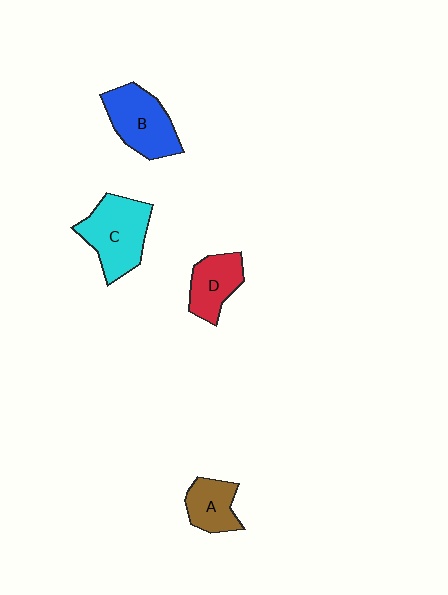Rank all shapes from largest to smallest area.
From largest to smallest: C (cyan), B (blue), D (red), A (brown).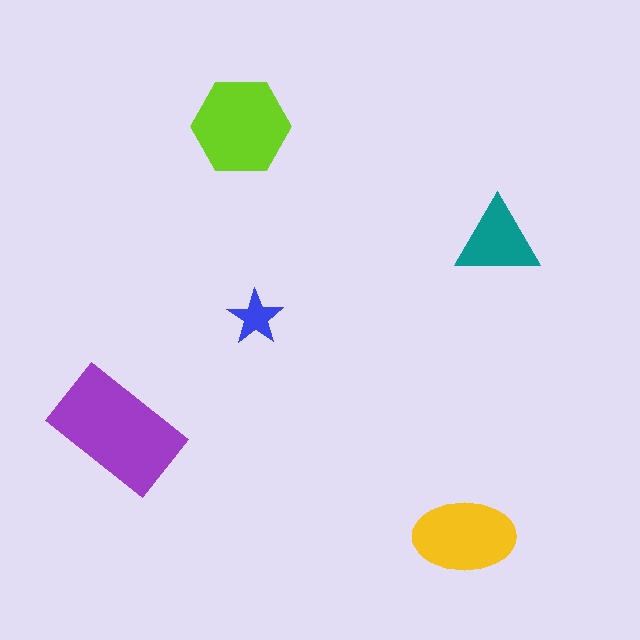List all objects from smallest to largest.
The blue star, the teal triangle, the yellow ellipse, the lime hexagon, the purple rectangle.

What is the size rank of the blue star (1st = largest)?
5th.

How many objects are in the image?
There are 5 objects in the image.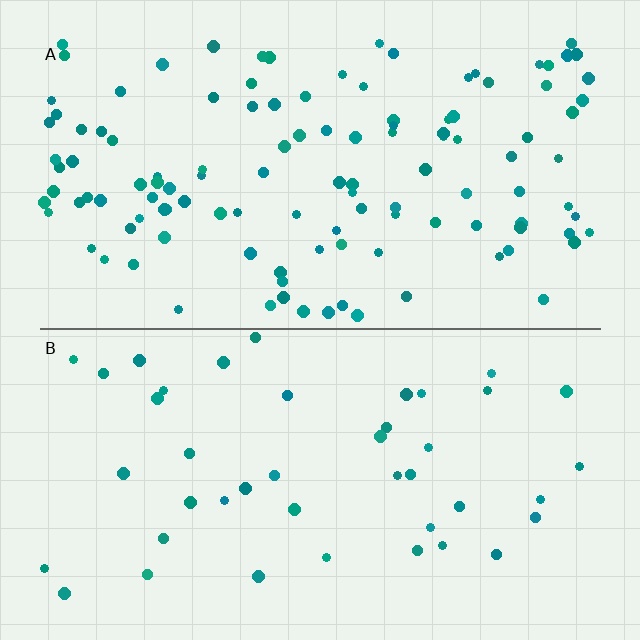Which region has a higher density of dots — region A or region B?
A (the top).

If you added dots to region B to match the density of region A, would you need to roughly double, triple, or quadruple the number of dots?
Approximately triple.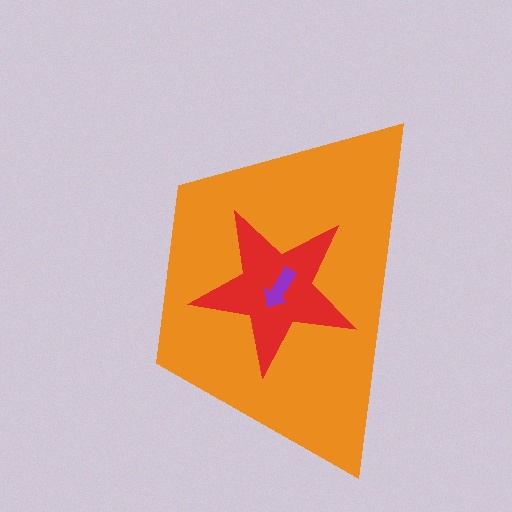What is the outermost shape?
The orange trapezoid.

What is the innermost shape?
The purple arrow.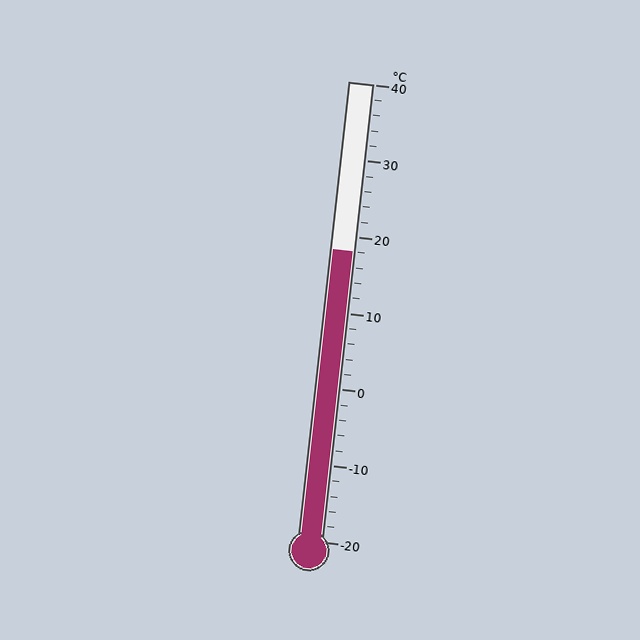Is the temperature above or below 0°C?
The temperature is above 0°C.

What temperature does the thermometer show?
The thermometer shows approximately 18°C.